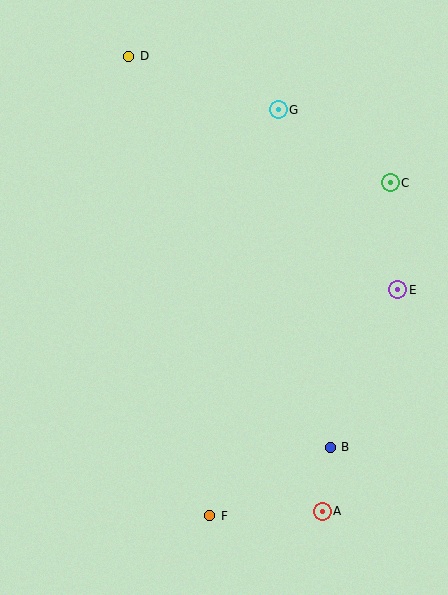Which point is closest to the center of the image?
Point E at (398, 290) is closest to the center.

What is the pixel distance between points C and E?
The distance between C and E is 107 pixels.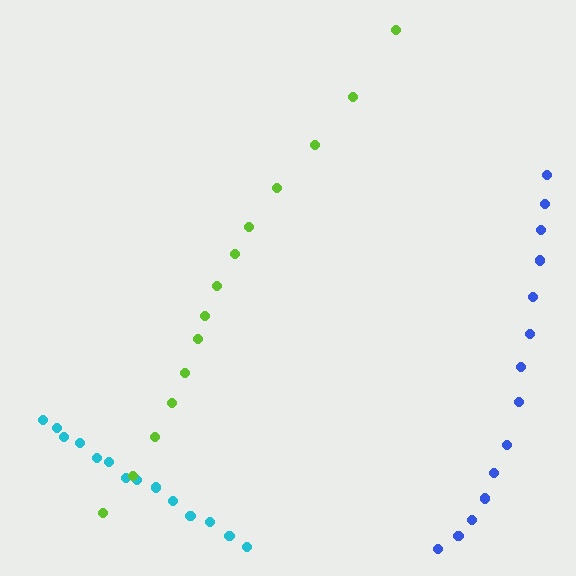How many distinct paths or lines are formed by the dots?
There are 3 distinct paths.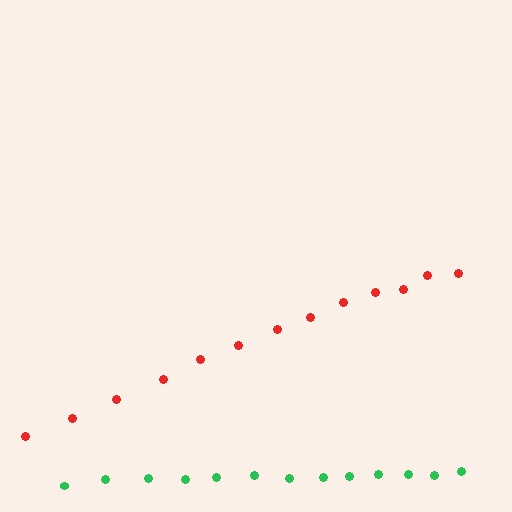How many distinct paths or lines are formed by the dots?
There are 2 distinct paths.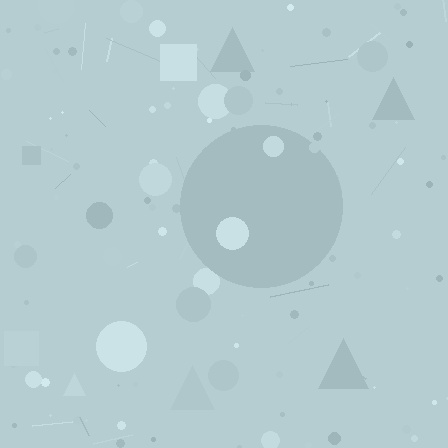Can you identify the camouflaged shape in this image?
The camouflaged shape is a circle.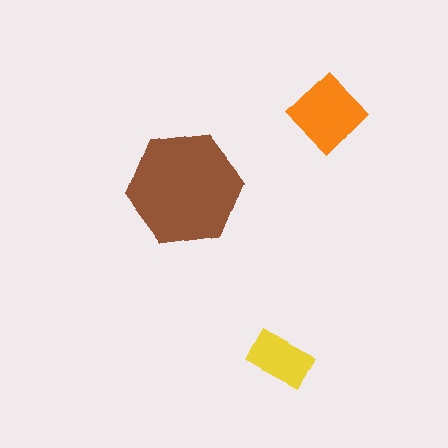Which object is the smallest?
The yellow rectangle.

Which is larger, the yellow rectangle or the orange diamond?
The orange diamond.